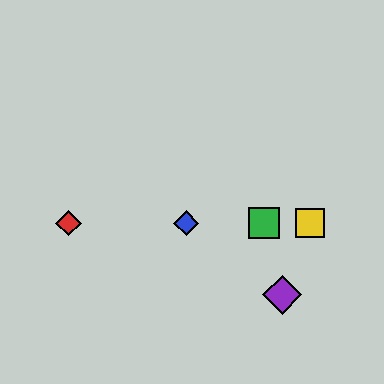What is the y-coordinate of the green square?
The green square is at y≈223.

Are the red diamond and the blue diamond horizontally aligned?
Yes, both are at y≈223.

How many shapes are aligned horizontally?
4 shapes (the red diamond, the blue diamond, the green square, the yellow square) are aligned horizontally.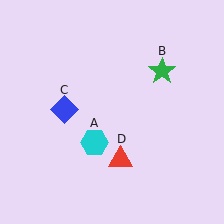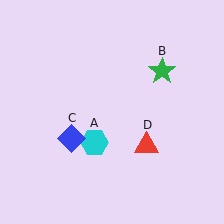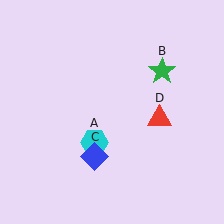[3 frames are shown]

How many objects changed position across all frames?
2 objects changed position: blue diamond (object C), red triangle (object D).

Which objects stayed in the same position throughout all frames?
Cyan hexagon (object A) and green star (object B) remained stationary.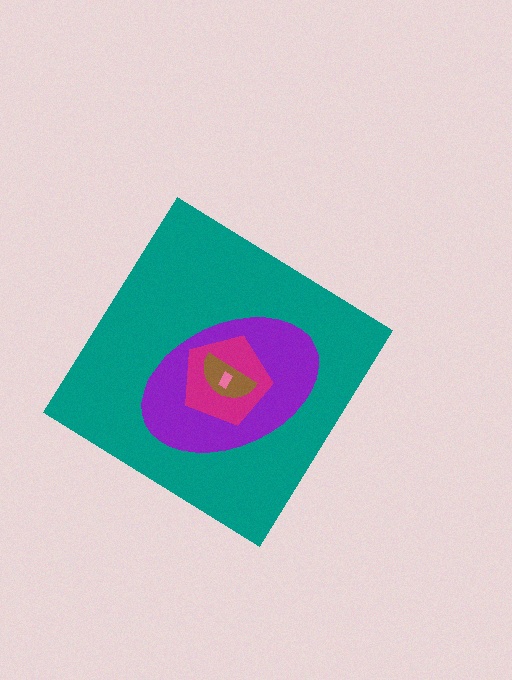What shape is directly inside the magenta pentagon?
The brown semicircle.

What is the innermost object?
The pink rectangle.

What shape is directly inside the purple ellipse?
The magenta pentagon.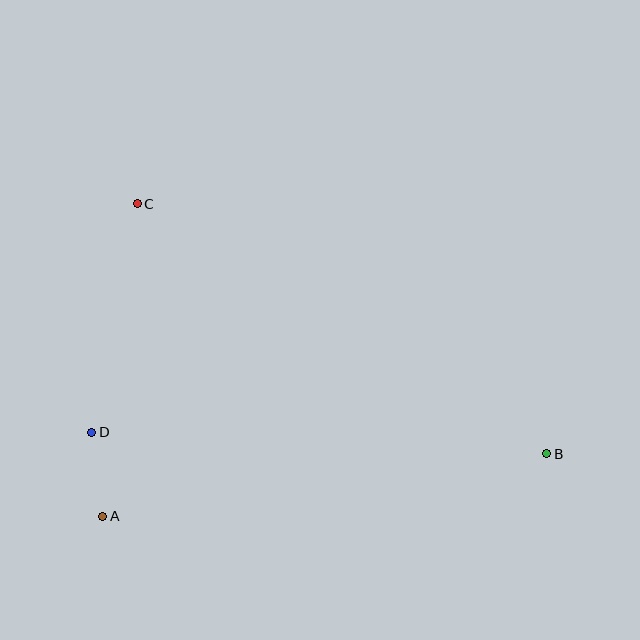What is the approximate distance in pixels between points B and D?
The distance between B and D is approximately 456 pixels.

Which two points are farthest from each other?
Points B and C are farthest from each other.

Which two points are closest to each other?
Points A and D are closest to each other.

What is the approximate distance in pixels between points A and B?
The distance between A and B is approximately 448 pixels.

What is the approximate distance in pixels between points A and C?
The distance between A and C is approximately 314 pixels.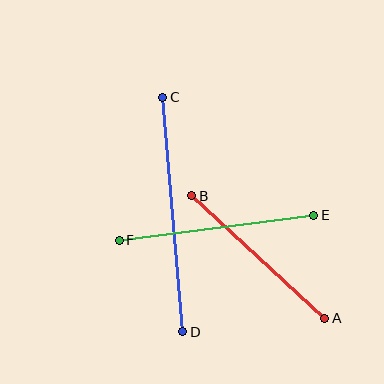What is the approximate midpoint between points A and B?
The midpoint is at approximately (258, 257) pixels.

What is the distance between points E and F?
The distance is approximately 196 pixels.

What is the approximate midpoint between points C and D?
The midpoint is at approximately (173, 215) pixels.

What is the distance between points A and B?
The distance is approximately 181 pixels.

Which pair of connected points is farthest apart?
Points C and D are farthest apart.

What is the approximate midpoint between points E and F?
The midpoint is at approximately (216, 228) pixels.